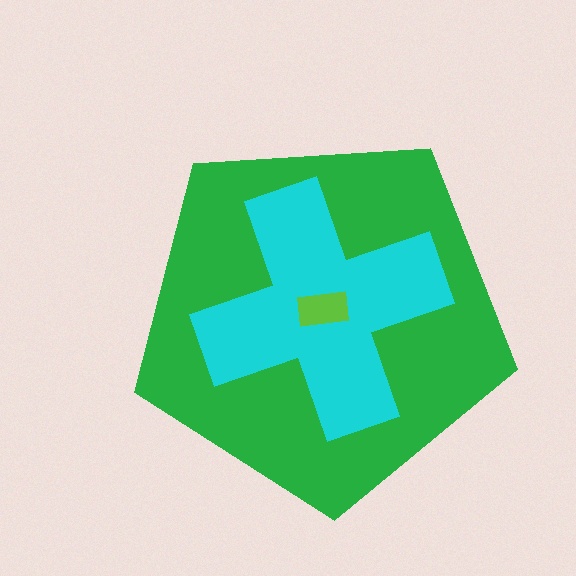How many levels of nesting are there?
3.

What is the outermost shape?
The green pentagon.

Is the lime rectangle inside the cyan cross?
Yes.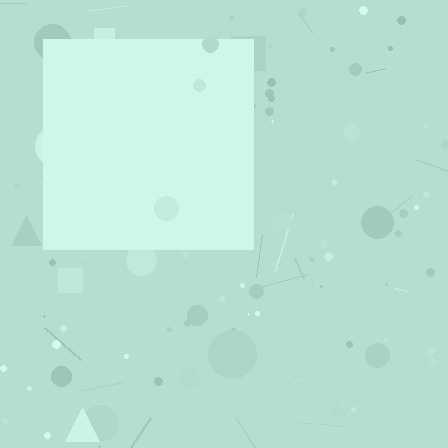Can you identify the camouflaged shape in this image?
The camouflaged shape is a square.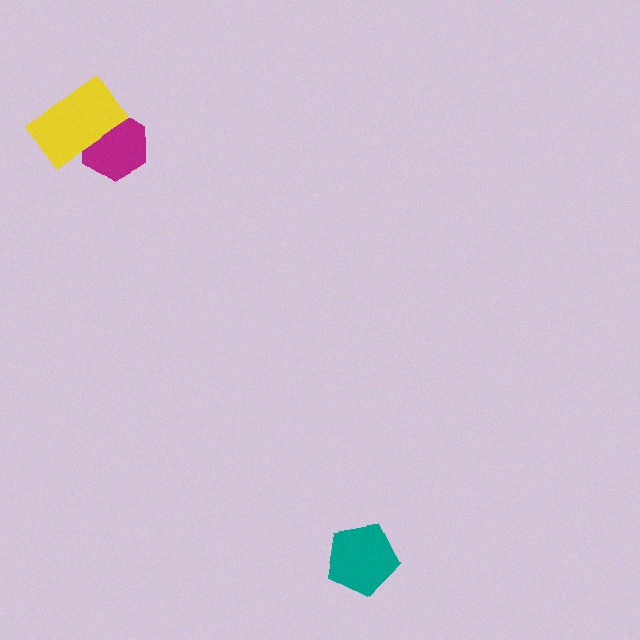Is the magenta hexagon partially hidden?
Yes, it is partially covered by another shape.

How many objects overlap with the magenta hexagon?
1 object overlaps with the magenta hexagon.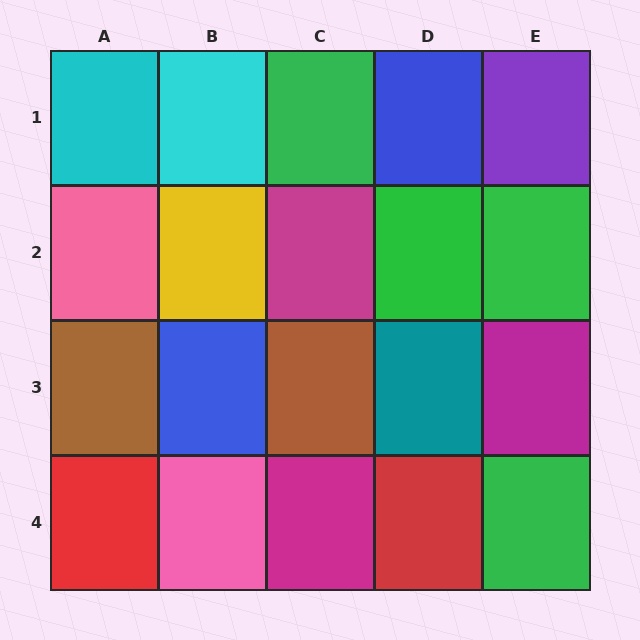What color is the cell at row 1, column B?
Cyan.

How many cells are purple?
1 cell is purple.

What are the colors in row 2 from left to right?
Pink, yellow, magenta, green, green.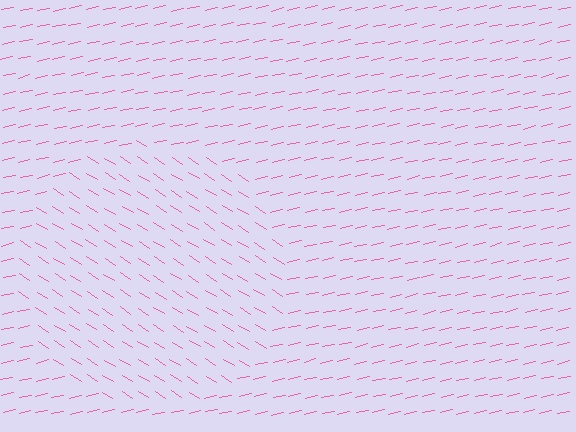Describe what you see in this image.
The image is filled with small pink line segments. A circle region in the image has lines oriented differently from the surrounding lines, creating a visible texture boundary.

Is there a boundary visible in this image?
Yes, there is a texture boundary formed by a change in line orientation.